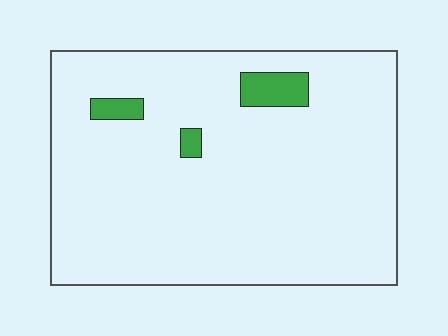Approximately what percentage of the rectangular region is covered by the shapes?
Approximately 5%.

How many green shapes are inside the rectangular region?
3.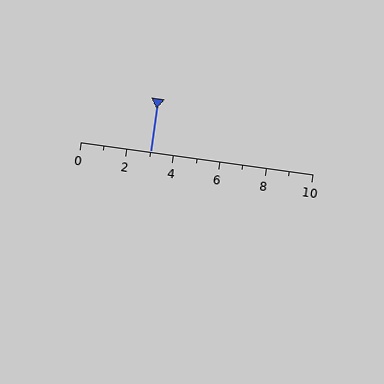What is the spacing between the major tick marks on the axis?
The major ticks are spaced 2 apart.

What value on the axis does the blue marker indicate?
The marker indicates approximately 3.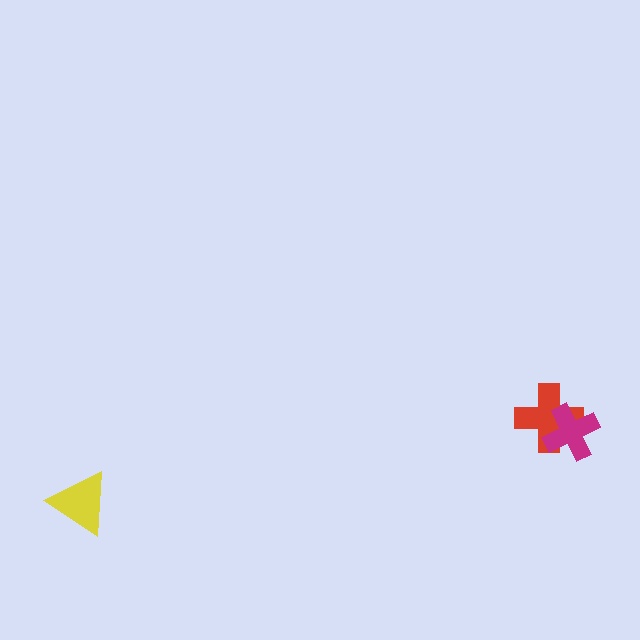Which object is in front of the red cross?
The magenta cross is in front of the red cross.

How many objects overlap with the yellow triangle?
0 objects overlap with the yellow triangle.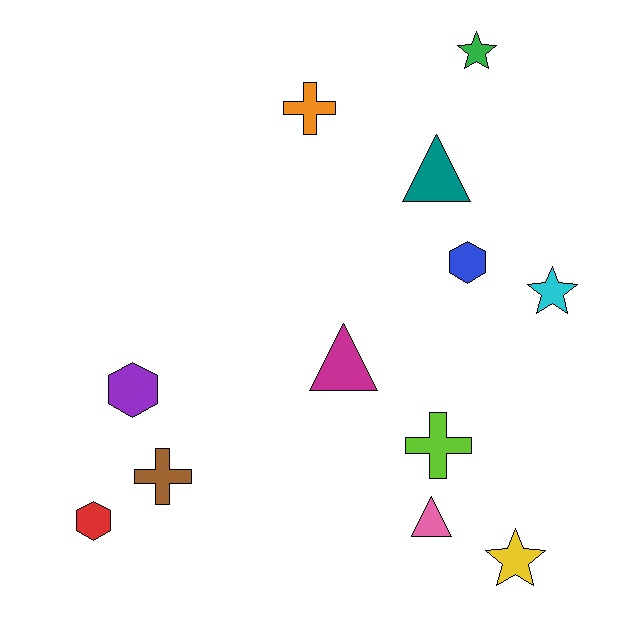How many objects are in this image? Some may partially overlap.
There are 12 objects.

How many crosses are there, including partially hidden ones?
There are 3 crosses.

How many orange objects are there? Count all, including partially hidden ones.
There is 1 orange object.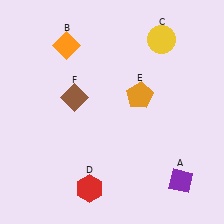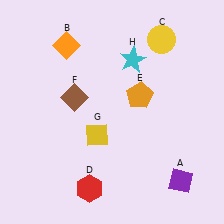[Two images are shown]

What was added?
A yellow diamond (G), a cyan star (H) were added in Image 2.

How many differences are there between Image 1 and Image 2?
There are 2 differences between the two images.